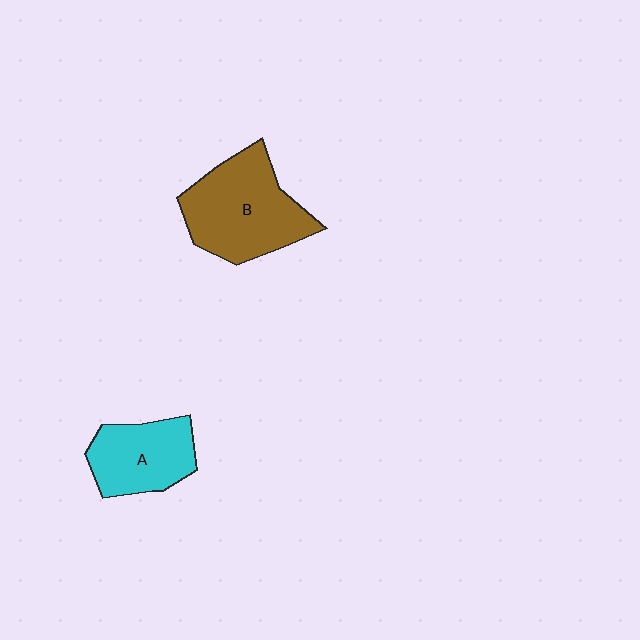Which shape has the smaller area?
Shape A (cyan).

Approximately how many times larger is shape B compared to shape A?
Approximately 1.5 times.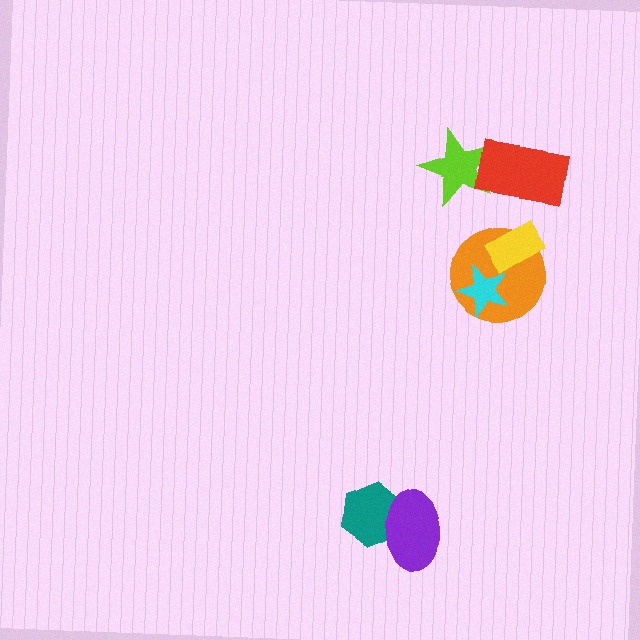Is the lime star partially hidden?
Yes, it is partially covered by another shape.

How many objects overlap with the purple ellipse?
1 object overlaps with the purple ellipse.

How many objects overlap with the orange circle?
2 objects overlap with the orange circle.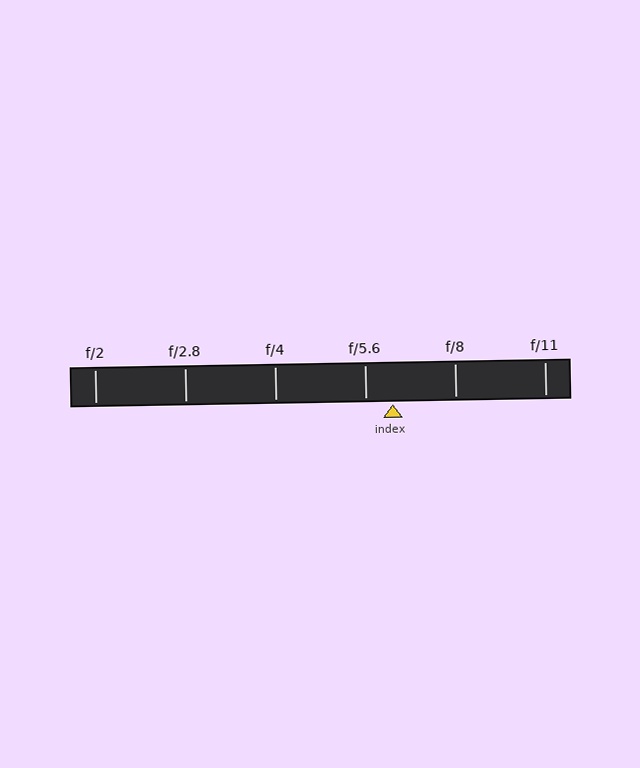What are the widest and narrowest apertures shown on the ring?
The widest aperture shown is f/2 and the narrowest is f/11.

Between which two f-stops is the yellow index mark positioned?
The index mark is between f/5.6 and f/8.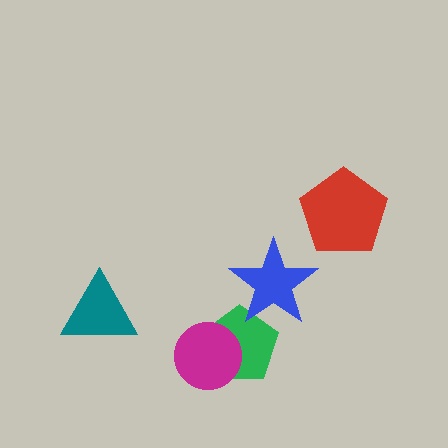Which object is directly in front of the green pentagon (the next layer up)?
The magenta circle is directly in front of the green pentagon.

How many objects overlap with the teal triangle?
0 objects overlap with the teal triangle.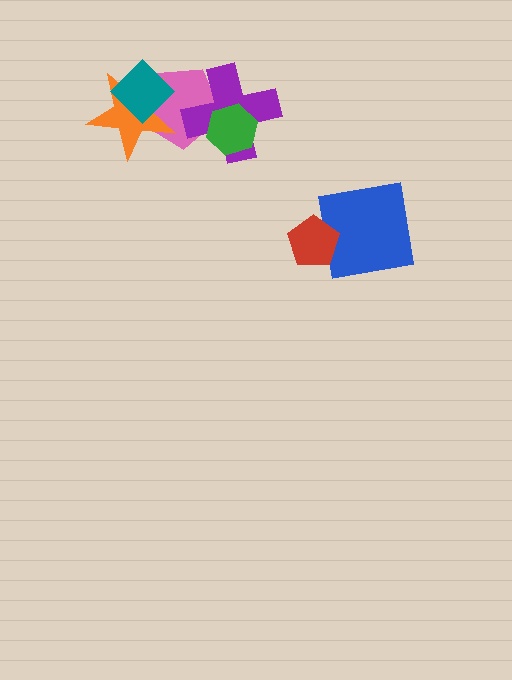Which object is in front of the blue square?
The red pentagon is in front of the blue square.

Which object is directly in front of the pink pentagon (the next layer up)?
The purple cross is directly in front of the pink pentagon.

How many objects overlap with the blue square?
1 object overlaps with the blue square.